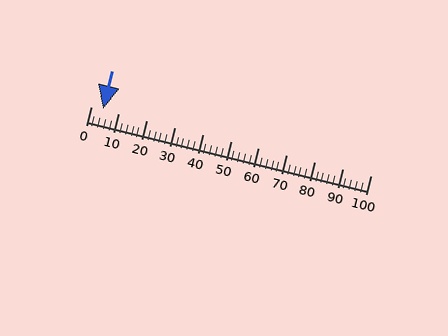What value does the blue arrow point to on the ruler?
The blue arrow points to approximately 4.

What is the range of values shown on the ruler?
The ruler shows values from 0 to 100.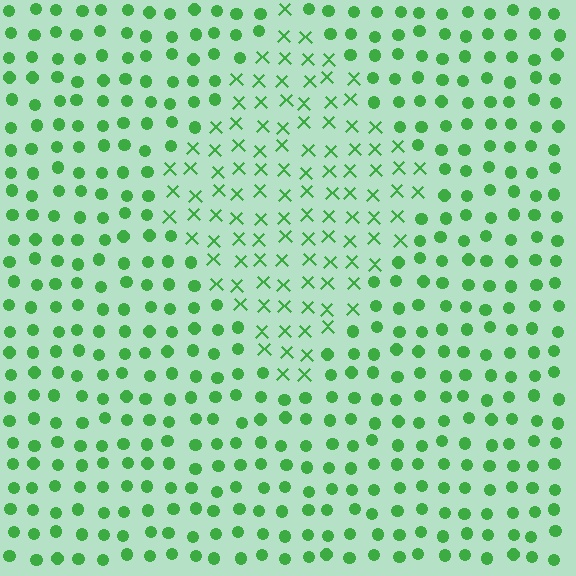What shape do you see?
I see a diamond.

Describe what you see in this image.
The image is filled with small green elements arranged in a uniform grid. A diamond-shaped region contains X marks, while the surrounding area contains circles. The boundary is defined purely by the change in element shape.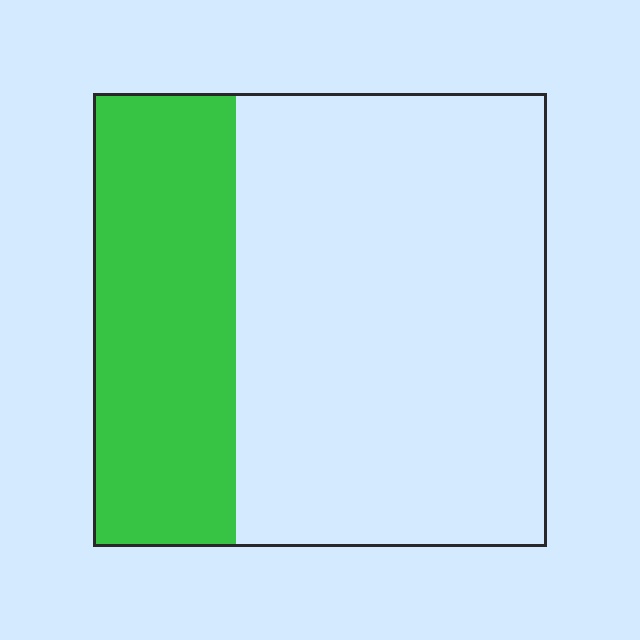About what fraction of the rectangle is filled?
About one third (1/3).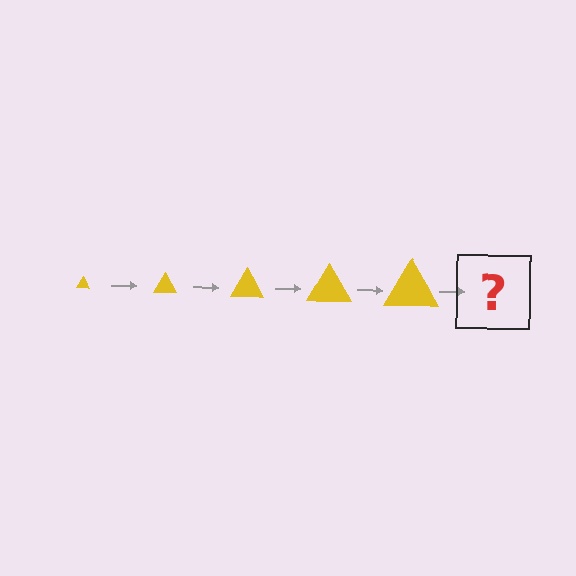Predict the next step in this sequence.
The next step is a yellow triangle, larger than the previous one.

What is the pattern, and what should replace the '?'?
The pattern is that the triangle gets progressively larger each step. The '?' should be a yellow triangle, larger than the previous one.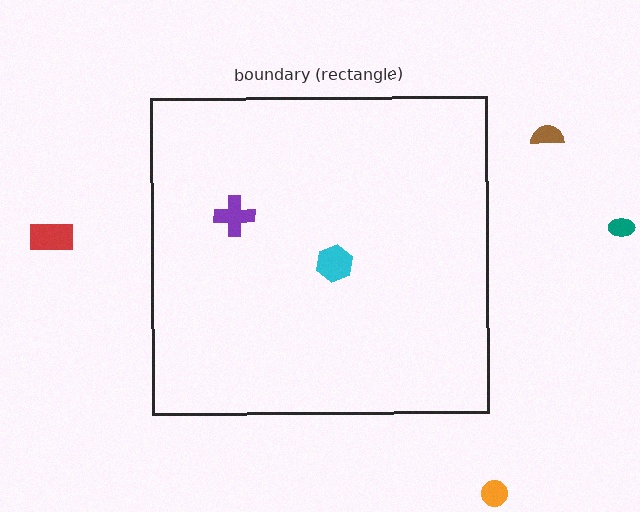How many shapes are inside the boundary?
2 inside, 4 outside.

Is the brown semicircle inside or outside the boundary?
Outside.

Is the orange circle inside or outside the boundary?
Outside.